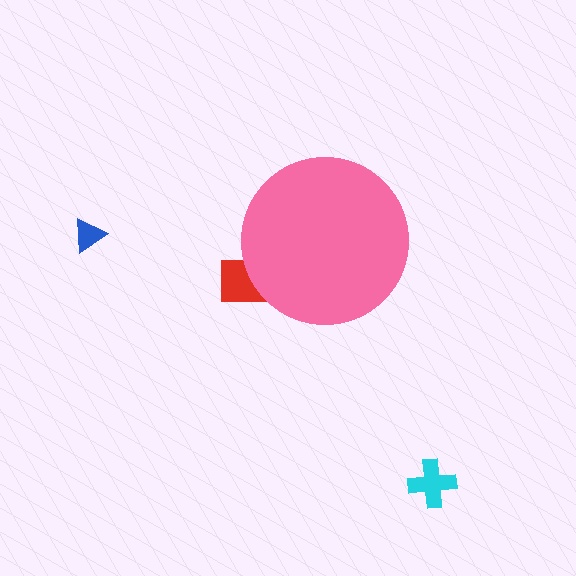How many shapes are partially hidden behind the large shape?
1 shape is partially hidden.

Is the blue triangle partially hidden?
No, the blue triangle is fully visible.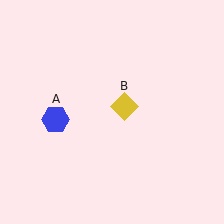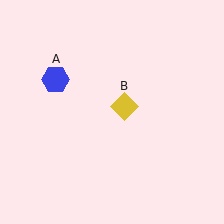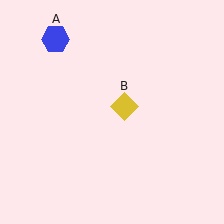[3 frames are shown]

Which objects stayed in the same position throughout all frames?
Yellow diamond (object B) remained stationary.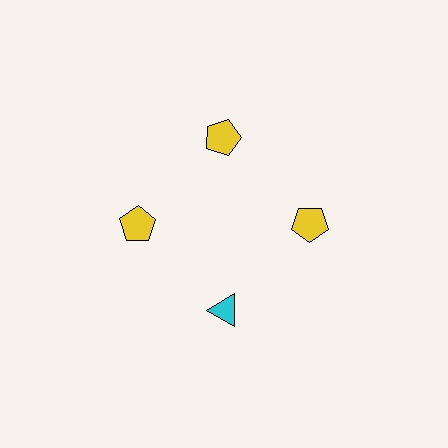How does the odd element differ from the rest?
It differs in both color (cyan instead of yellow) and shape (triangle instead of pentagon).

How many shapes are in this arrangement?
There are 4 shapes arranged in a ring pattern.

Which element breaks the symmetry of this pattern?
The cyan triangle at roughly the 6 o'clock position breaks the symmetry. All other shapes are yellow pentagons.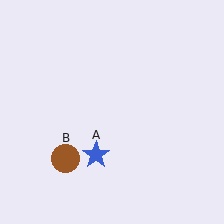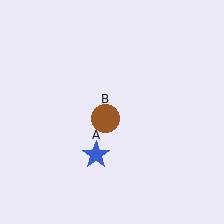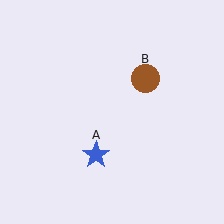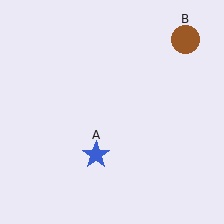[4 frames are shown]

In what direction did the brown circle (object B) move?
The brown circle (object B) moved up and to the right.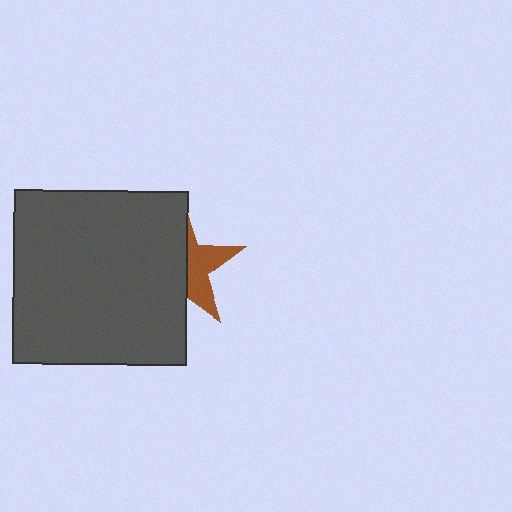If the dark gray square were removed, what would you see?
You would see the complete brown star.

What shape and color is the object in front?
The object in front is a dark gray square.